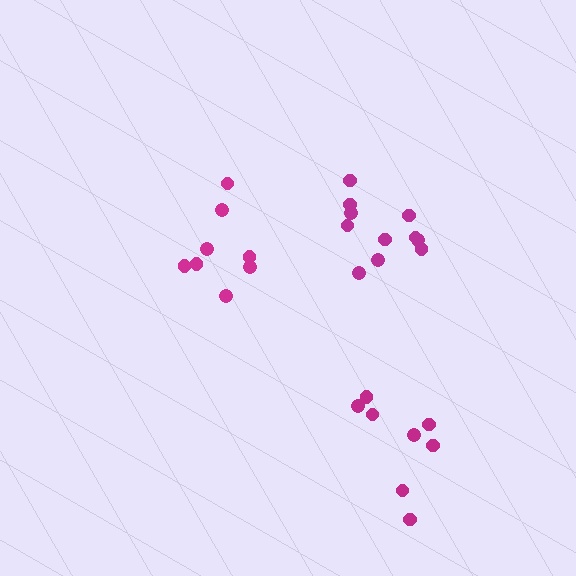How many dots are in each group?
Group 1: 11 dots, Group 2: 8 dots, Group 3: 8 dots (27 total).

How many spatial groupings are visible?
There are 3 spatial groupings.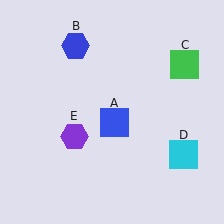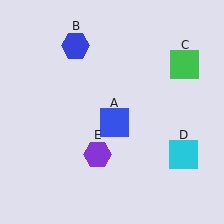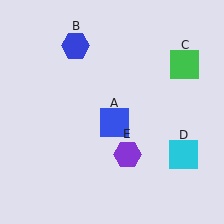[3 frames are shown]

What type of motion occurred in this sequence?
The purple hexagon (object E) rotated counterclockwise around the center of the scene.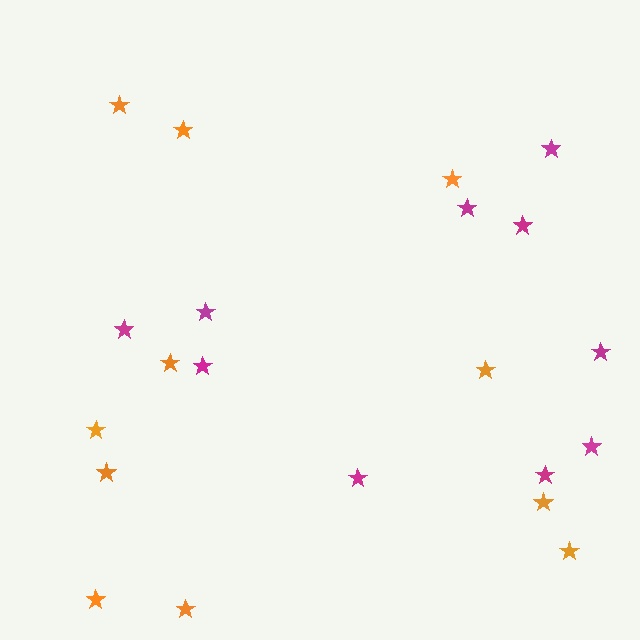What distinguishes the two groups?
There are 2 groups: one group of magenta stars (10) and one group of orange stars (11).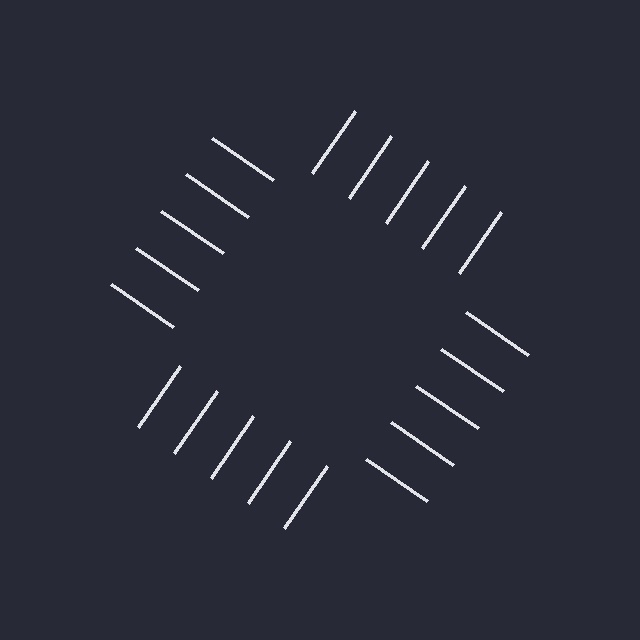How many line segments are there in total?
20 — 5 along each of the 4 edges.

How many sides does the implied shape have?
4 sides — the line-ends trace a square.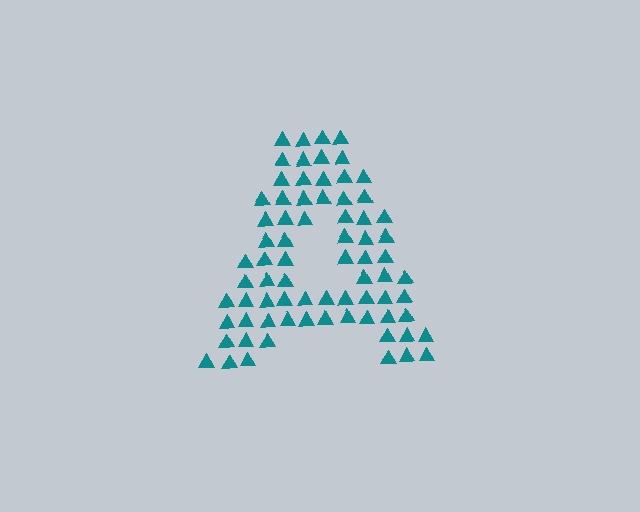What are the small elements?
The small elements are triangles.